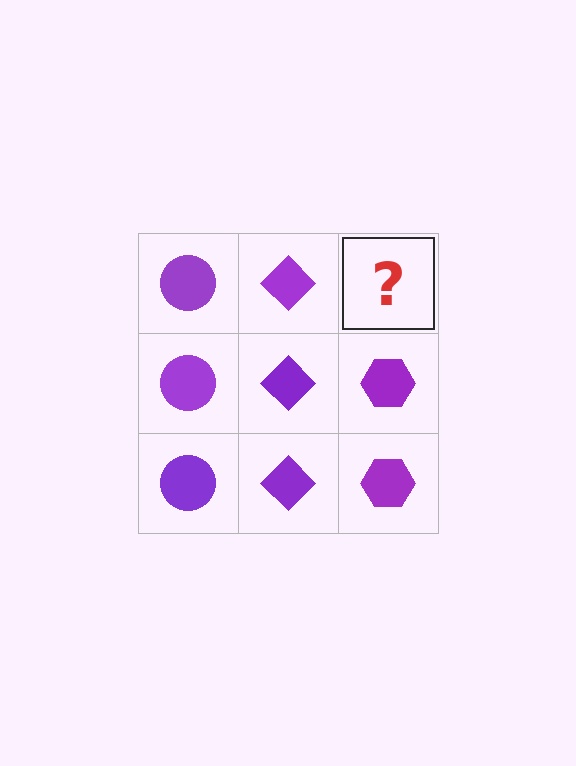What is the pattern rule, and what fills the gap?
The rule is that each column has a consistent shape. The gap should be filled with a purple hexagon.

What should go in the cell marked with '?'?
The missing cell should contain a purple hexagon.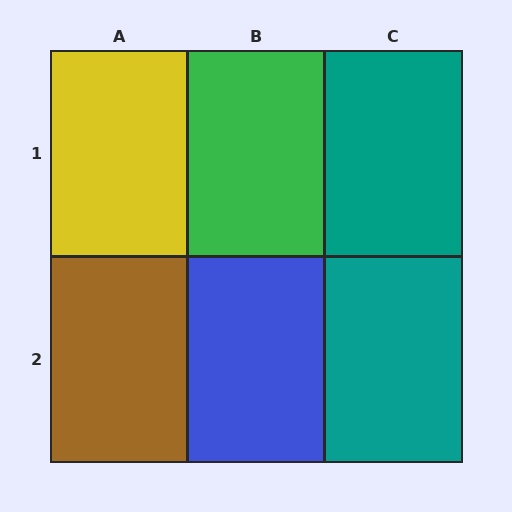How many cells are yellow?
1 cell is yellow.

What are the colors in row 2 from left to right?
Brown, blue, teal.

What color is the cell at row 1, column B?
Green.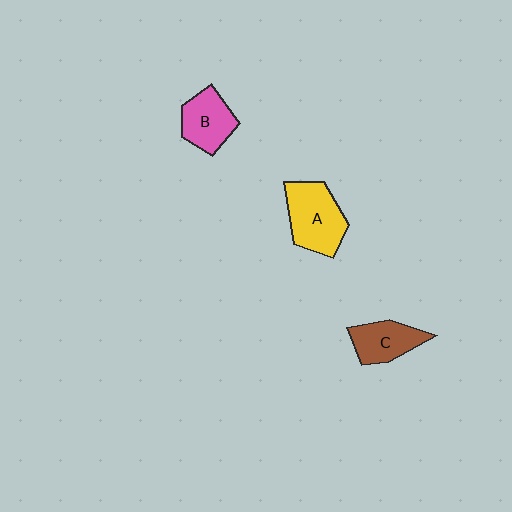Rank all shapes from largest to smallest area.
From largest to smallest: A (yellow), B (pink), C (brown).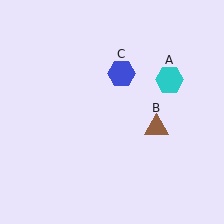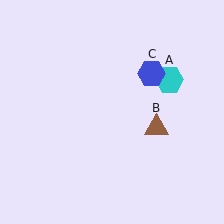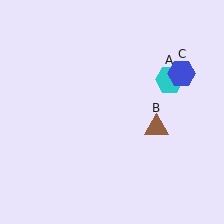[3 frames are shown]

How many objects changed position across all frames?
1 object changed position: blue hexagon (object C).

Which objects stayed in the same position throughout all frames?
Cyan hexagon (object A) and brown triangle (object B) remained stationary.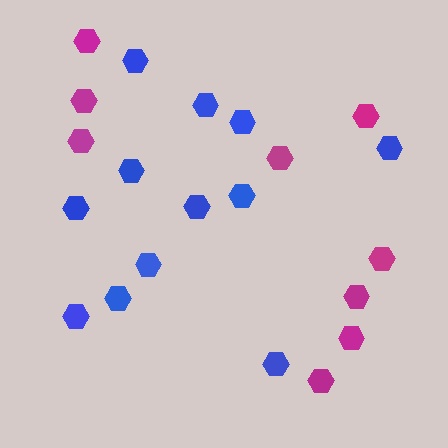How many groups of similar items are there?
There are 2 groups: one group of blue hexagons (12) and one group of magenta hexagons (9).